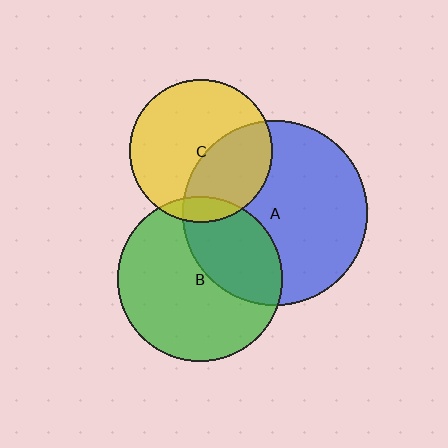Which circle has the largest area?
Circle A (blue).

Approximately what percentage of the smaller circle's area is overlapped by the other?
Approximately 10%.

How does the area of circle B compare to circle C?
Approximately 1.3 times.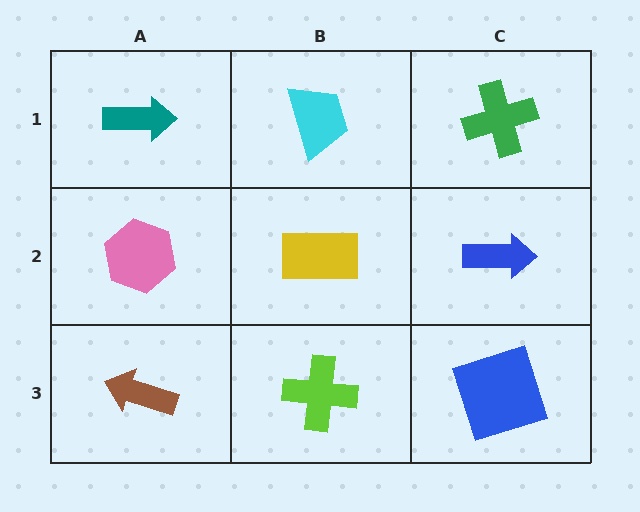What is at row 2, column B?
A yellow rectangle.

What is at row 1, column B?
A cyan trapezoid.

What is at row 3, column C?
A blue square.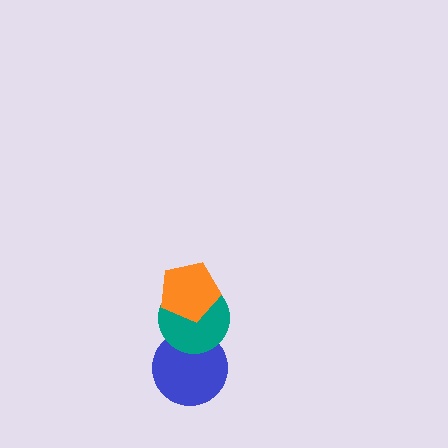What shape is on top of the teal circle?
The orange pentagon is on top of the teal circle.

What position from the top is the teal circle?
The teal circle is 2nd from the top.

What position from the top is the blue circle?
The blue circle is 3rd from the top.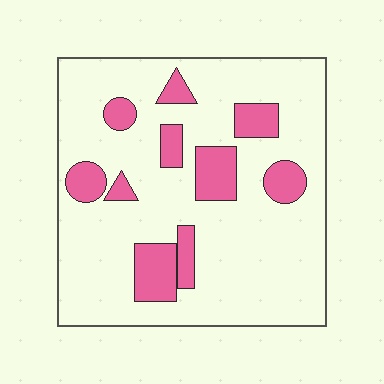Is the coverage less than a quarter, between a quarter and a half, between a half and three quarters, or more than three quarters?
Less than a quarter.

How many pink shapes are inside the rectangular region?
10.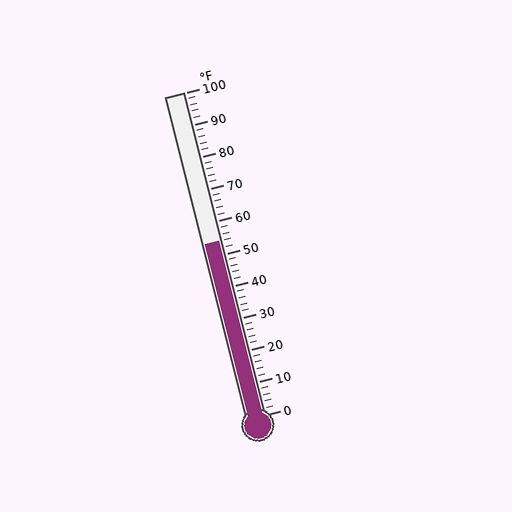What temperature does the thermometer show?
The thermometer shows approximately 54°F.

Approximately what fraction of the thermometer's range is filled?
The thermometer is filled to approximately 55% of its range.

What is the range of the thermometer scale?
The thermometer scale ranges from 0°F to 100°F.